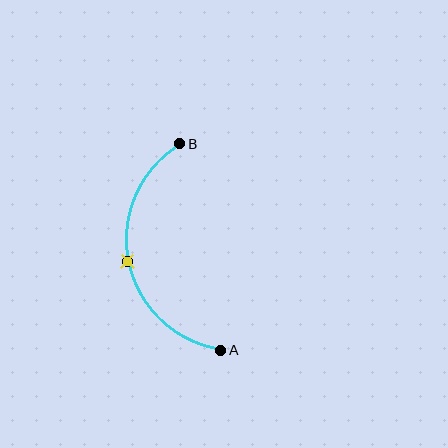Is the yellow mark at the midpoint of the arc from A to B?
Yes. The yellow mark lies on the arc at equal arc-length from both A and B — it is the arc midpoint.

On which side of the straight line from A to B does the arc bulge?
The arc bulges to the left of the straight line connecting A and B.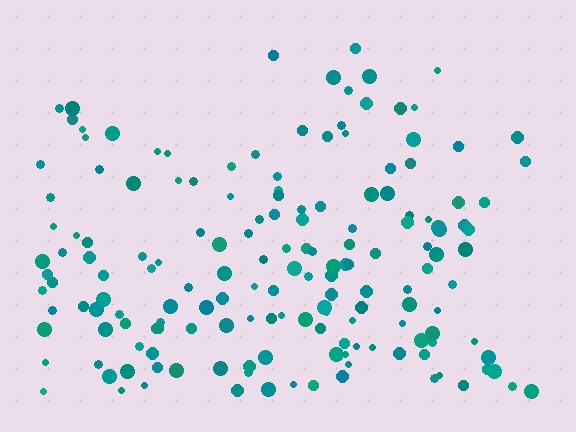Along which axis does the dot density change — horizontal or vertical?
Vertical.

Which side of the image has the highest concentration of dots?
The bottom.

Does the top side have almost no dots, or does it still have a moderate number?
Still a moderate number, just noticeably fewer than the bottom.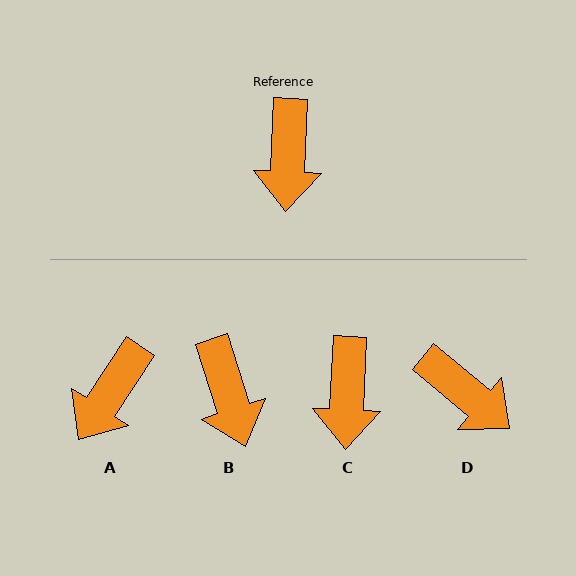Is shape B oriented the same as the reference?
No, it is off by about 20 degrees.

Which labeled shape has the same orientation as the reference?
C.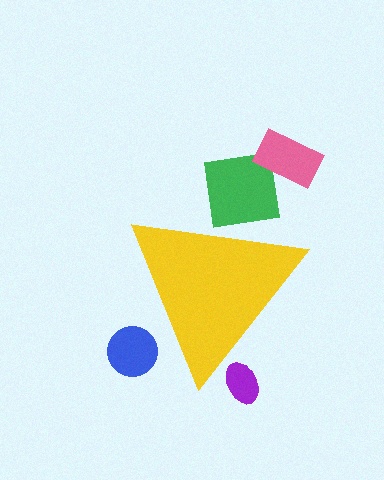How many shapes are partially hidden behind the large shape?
3 shapes are partially hidden.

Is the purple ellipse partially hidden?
Yes, the purple ellipse is partially hidden behind the yellow triangle.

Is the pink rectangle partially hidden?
No, the pink rectangle is fully visible.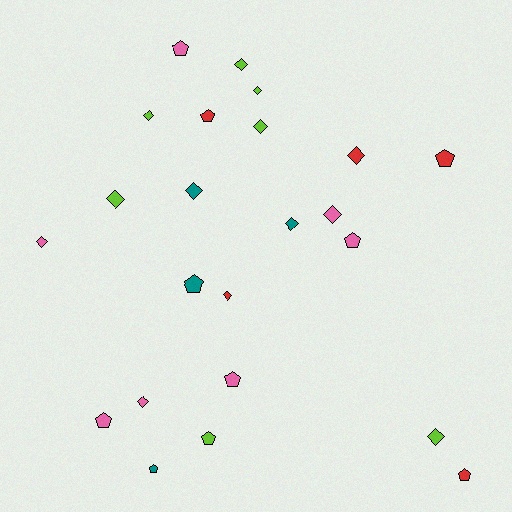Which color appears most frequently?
Pink, with 7 objects.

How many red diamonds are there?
There are 2 red diamonds.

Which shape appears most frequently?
Diamond, with 13 objects.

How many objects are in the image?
There are 23 objects.